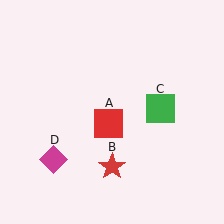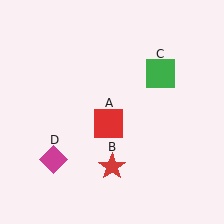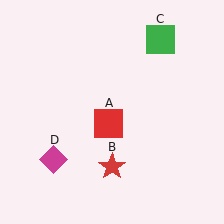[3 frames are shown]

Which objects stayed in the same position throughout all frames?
Red square (object A) and red star (object B) and magenta diamond (object D) remained stationary.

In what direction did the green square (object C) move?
The green square (object C) moved up.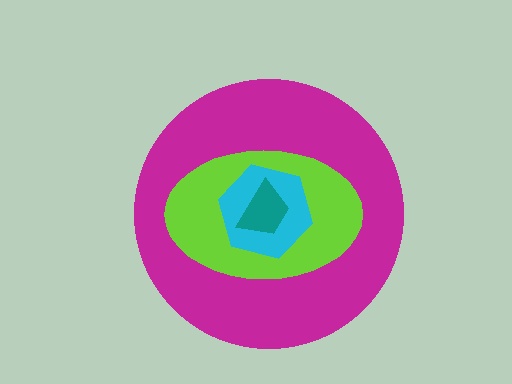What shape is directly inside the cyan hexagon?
The teal trapezoid.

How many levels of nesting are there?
4.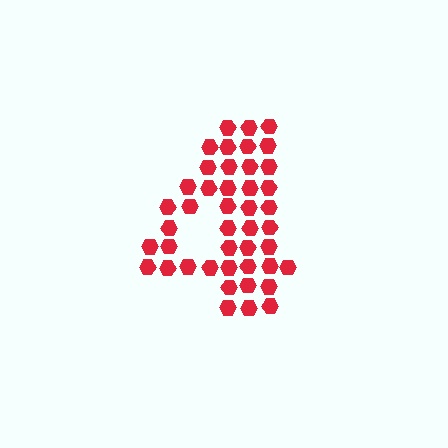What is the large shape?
The large shape is the digit 4.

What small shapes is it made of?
It is made of small hexagons.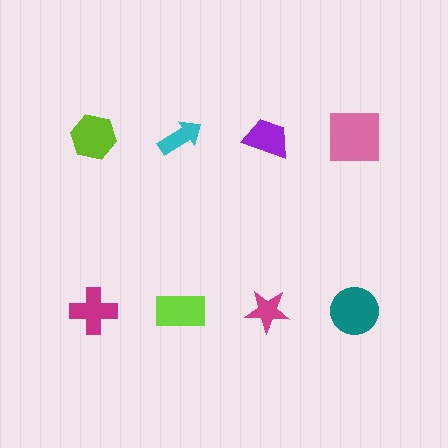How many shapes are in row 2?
4 shapes.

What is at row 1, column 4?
A pink square.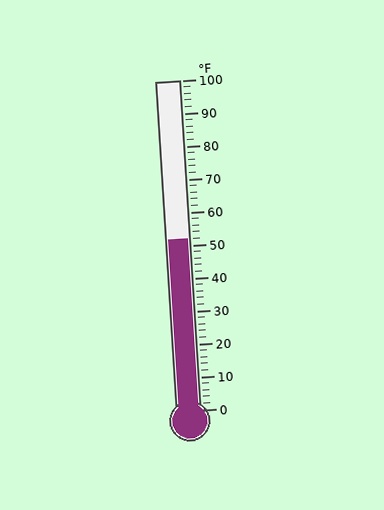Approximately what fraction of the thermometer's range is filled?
The thermometer is filled to approximately 50% of its range.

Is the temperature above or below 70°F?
The temperature is below 70°F.